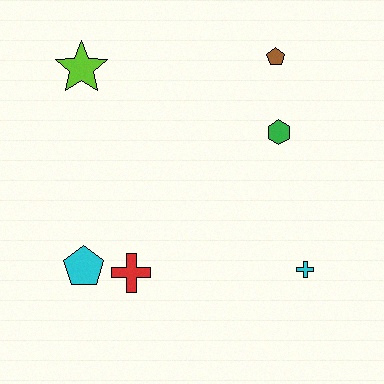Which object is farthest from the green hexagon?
The cyan pentagon is farthest from the green hexagon.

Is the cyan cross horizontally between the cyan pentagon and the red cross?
No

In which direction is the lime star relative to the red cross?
The lime star is above the red cross.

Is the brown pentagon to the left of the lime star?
No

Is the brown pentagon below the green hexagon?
No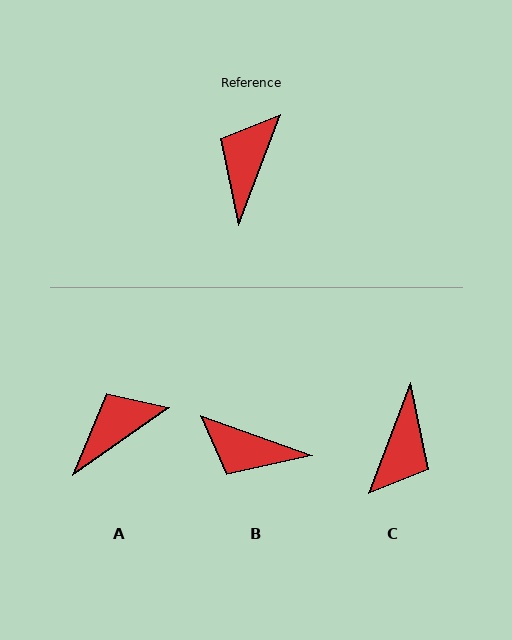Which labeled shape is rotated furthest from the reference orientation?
C, about 180 degrees away.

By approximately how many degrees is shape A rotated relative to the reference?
Approximately 34 degrees clockwise.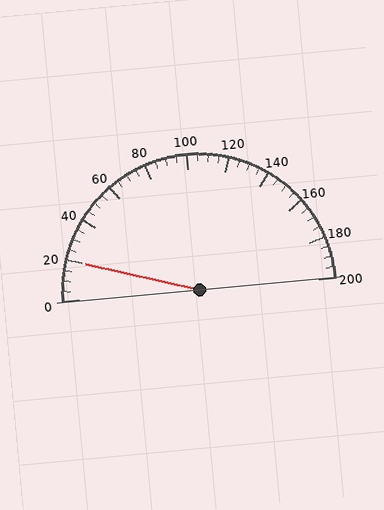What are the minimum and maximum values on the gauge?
The gauge ranges from 0 to 200.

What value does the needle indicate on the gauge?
The needle indicates approximately 20.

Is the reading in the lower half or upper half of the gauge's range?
The reading is in the lower half of the range (0 to 200).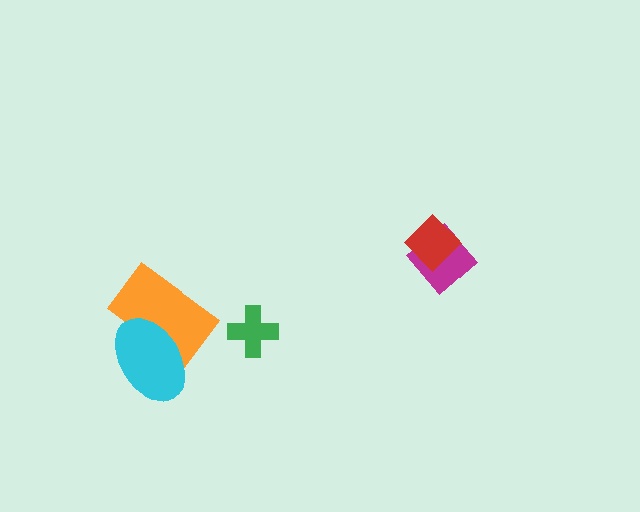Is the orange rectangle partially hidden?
Yes, it is partially covered by another shape.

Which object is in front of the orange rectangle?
The cyan ellipse is in front of the orange rectangle.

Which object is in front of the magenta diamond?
The red diamond is in front of the magenta diamond.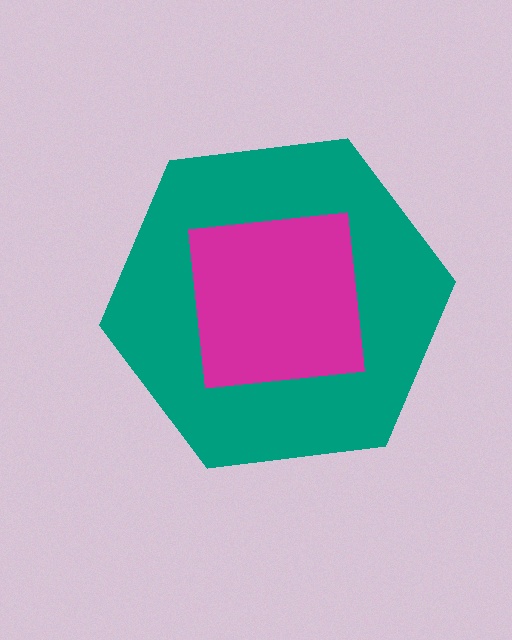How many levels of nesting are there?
2.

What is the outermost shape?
The teal hexagon.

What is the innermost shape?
The magenta square.